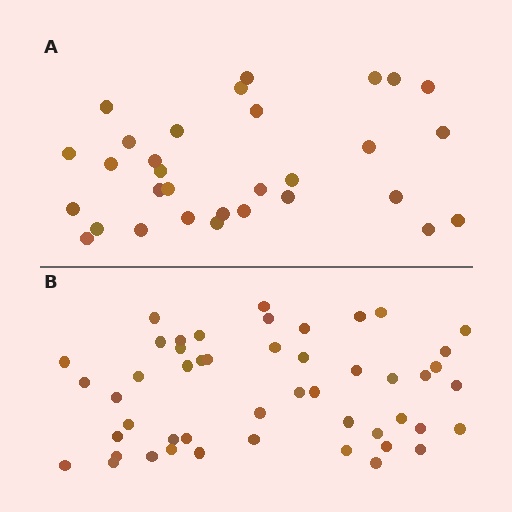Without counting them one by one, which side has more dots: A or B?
Region B (the bottom region) has more dots.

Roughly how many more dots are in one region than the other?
Region B has approximately 20 more dots than region A.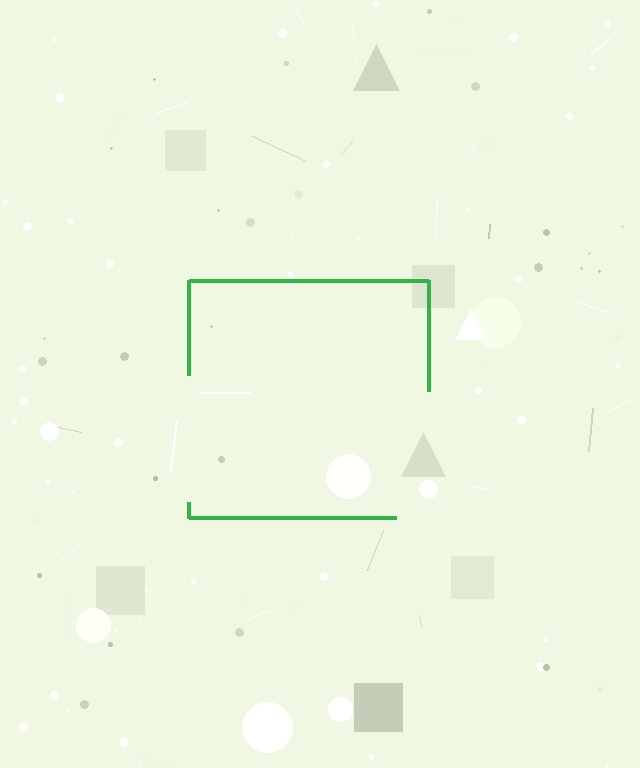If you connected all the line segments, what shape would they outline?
They would outline a square.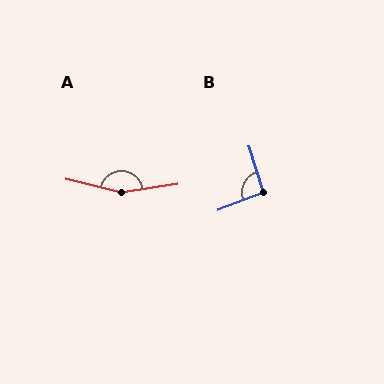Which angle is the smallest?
B, at approximately 93 degrees.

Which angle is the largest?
A, at approximately 158 degrees.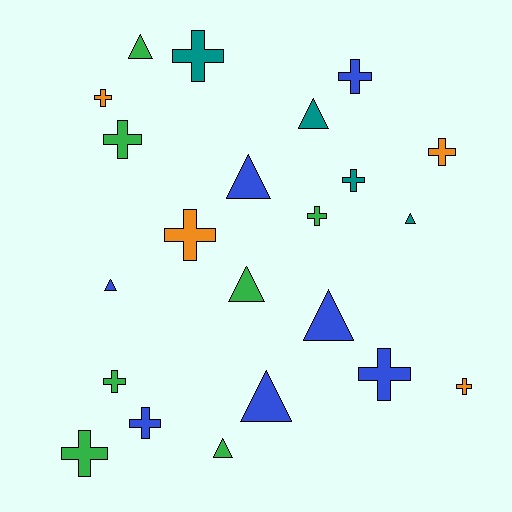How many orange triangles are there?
There are no orange triangles.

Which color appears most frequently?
Blue, with 7 objects.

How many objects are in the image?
There are 22 objects.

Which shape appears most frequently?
Cross, with 13 objects.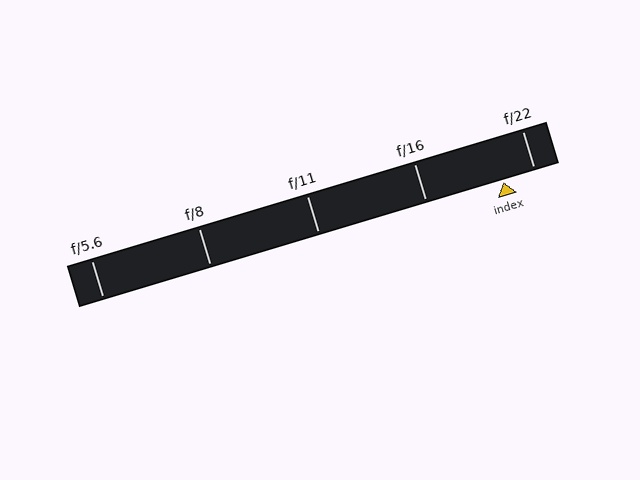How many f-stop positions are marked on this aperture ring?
There are 5 f-stop positions marked.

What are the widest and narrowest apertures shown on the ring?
The widest aperture shown is f/5.6 and the narrowest is f/22.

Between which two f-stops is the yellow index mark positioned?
The index mark is between f/16 and f/22.